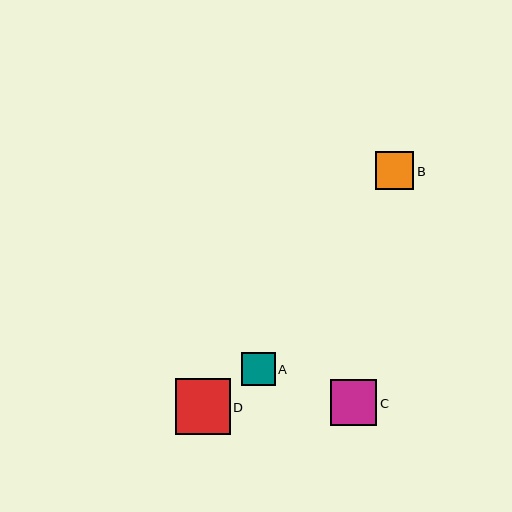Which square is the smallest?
Square A is the smallest with a size of approximately 33 pixels.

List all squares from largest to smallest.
From largest to smallest: D, C, B, A.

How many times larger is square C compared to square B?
Square C is approximately 1.2 times the size of square B.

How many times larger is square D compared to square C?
Square D is approximately 1.2 times the size of square C.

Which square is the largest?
Square D is the largest with a size of approximately 55 pixels.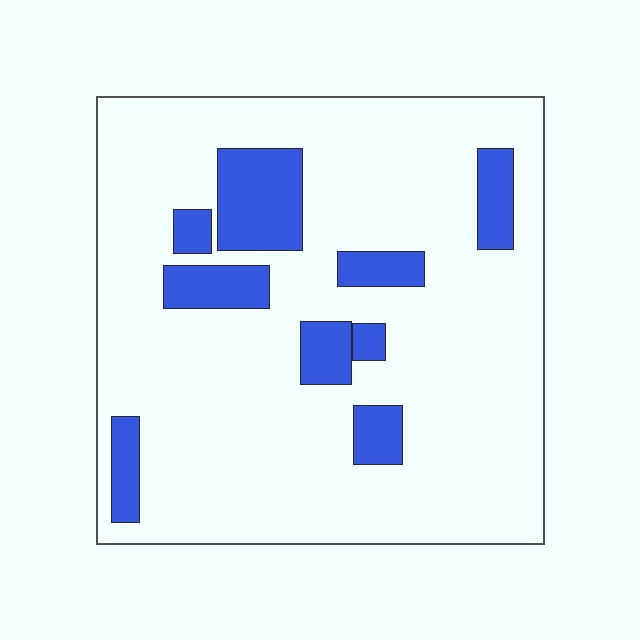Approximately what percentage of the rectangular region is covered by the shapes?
Approximately 15%.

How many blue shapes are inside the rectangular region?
9.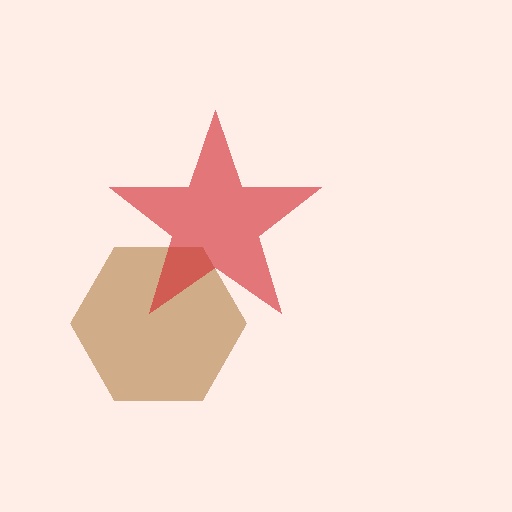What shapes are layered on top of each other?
The layered shapes are: a brown hexagon, a red star.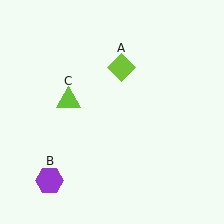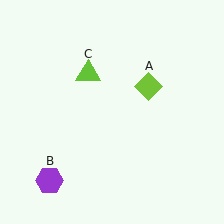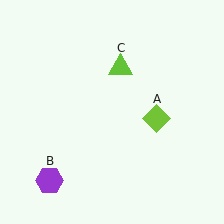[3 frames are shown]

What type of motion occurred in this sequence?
The lime diamond (object A), lime triangle (object C) rotated clockwise around the center of the scene.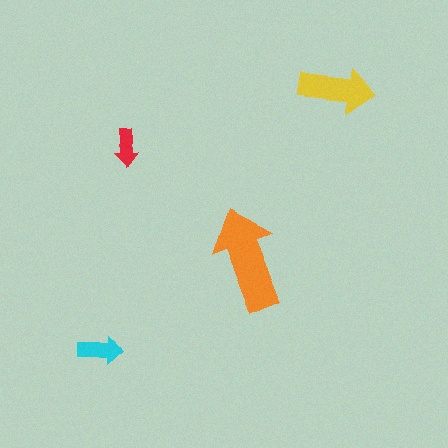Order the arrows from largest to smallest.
the orange one, the yellow one, the cyan one, the red one.